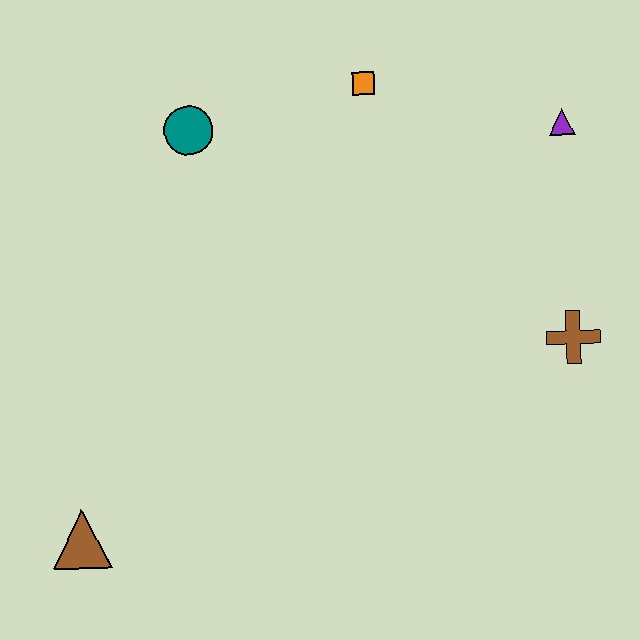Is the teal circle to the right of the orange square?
No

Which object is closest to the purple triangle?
The orange square is closest to the purple triangle.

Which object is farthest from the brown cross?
The brown triangle is farthest from the brown cross.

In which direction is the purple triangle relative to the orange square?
The purple triangle is to the right of the orange square.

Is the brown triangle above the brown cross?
No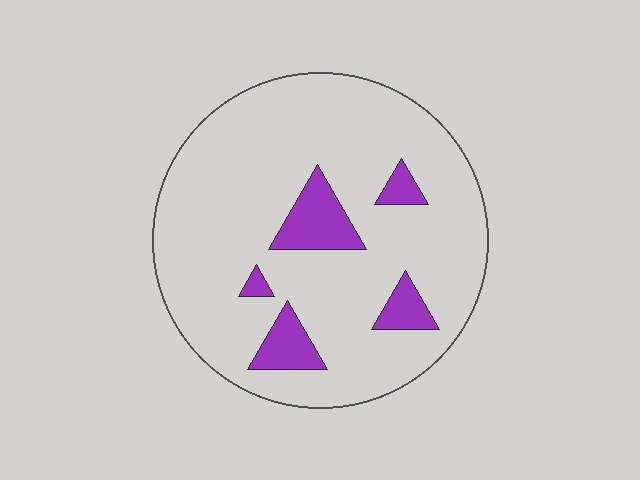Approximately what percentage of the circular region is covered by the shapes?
Approximately 15%.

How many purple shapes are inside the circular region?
5.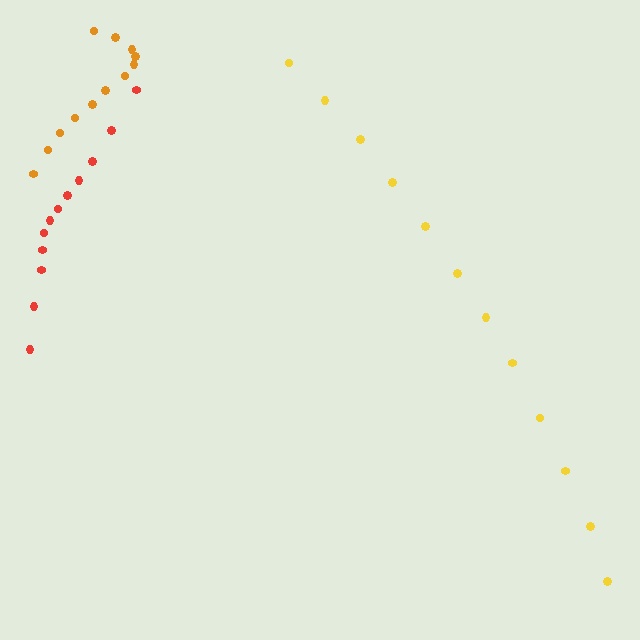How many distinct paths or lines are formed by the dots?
There are 3 distinct paths.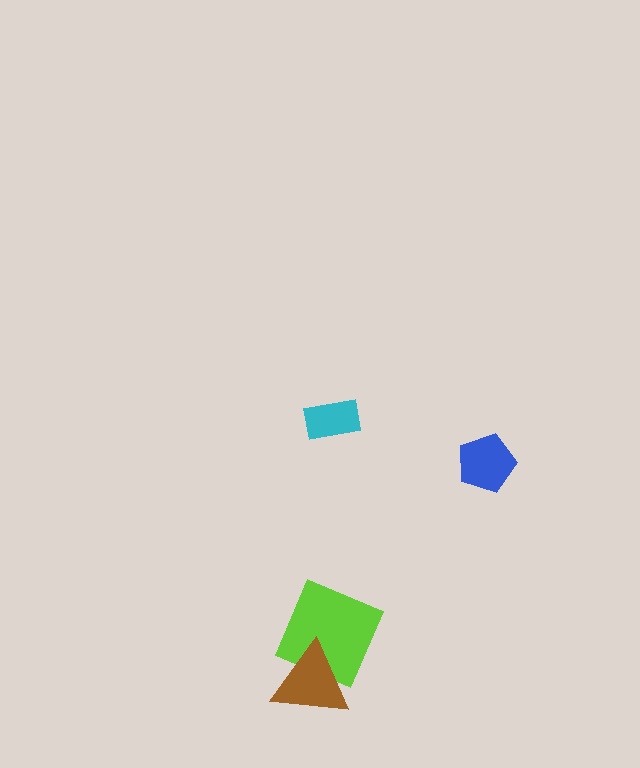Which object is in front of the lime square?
The brown triangle is in front of the lime square.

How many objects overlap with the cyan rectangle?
0 objects overlap with the cyan rectangle.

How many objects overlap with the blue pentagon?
0 objects overlap with the blue pentagon.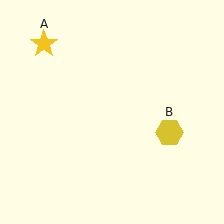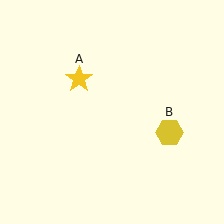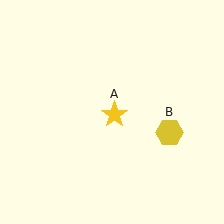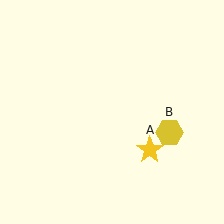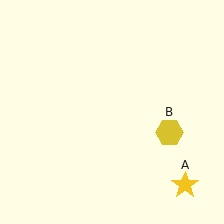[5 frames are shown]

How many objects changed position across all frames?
1 object changed position: yellow star (object A).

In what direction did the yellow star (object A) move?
The yellow star (object A) moved down and to the right.